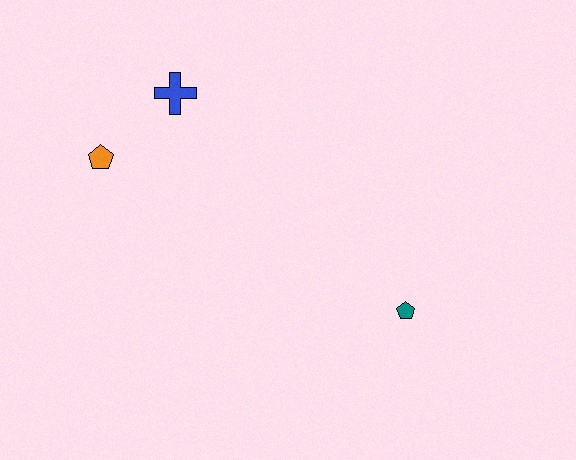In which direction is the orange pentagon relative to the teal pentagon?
The orange pentagon is to the left of the teal pentagon.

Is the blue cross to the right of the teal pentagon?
No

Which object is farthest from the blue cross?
The teal pentagon is farthest from the blue cross.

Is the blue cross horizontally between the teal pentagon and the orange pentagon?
Yes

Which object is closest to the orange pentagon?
The blue cross is closest to the orange pentagon.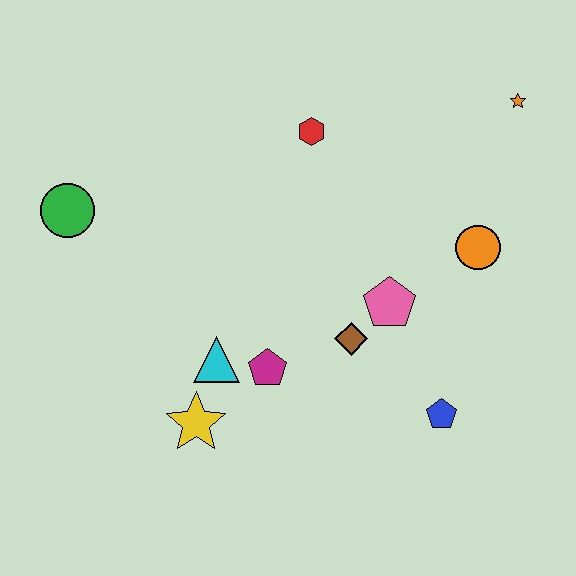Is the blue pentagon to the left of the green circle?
No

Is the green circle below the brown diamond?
No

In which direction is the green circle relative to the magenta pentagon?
The green circle is to the left of the magenta pentagon.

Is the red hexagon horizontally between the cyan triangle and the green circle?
No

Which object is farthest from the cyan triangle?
The orange star is farthest from the cyan triangle.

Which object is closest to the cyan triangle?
The magenta pentagon is closest to the cyan triangle.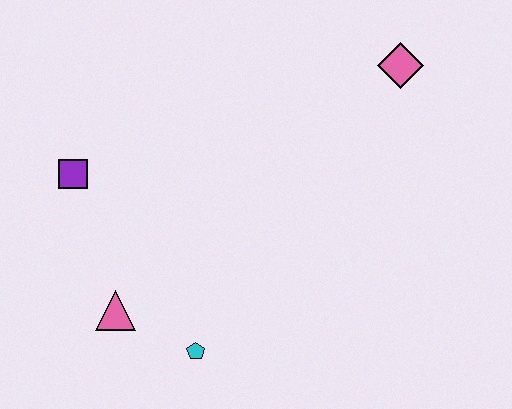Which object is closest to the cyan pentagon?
The pink triangle is closest to the cyan pentagon.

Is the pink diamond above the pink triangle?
Yes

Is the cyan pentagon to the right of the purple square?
Yes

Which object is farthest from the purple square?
The pink diamond is farthest from the purple square.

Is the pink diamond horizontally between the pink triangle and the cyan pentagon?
No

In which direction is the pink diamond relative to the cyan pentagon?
The pink diamond is above the cyan pentagon.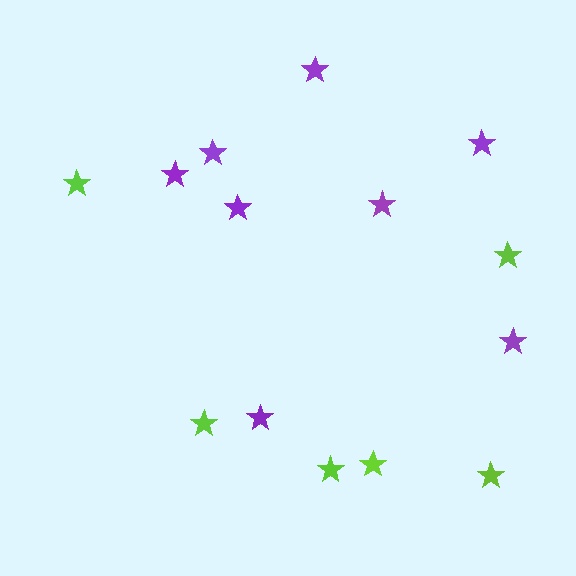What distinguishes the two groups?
There are 2 groups: one group of lime stars (6) and one group of purple stars (8).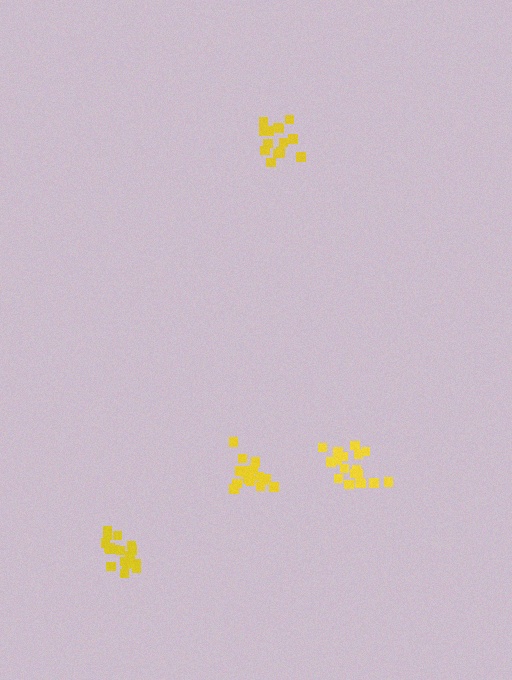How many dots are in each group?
Group 1: 17 dots, Group 2: 15 dots, Group 3: 19 dots, Group 4: 18 dots (69 total).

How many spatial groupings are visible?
There are 4 spatial groupings.